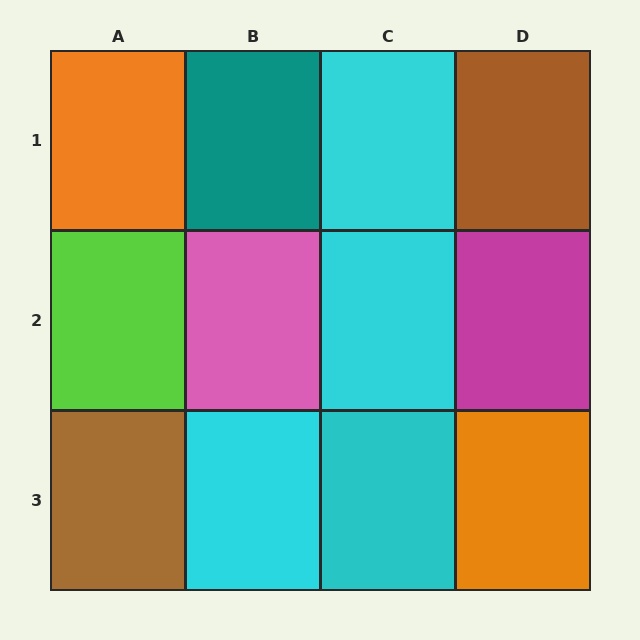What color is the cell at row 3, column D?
Orange.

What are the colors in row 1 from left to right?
Orange, teal, cyan, brown.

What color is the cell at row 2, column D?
Magenta.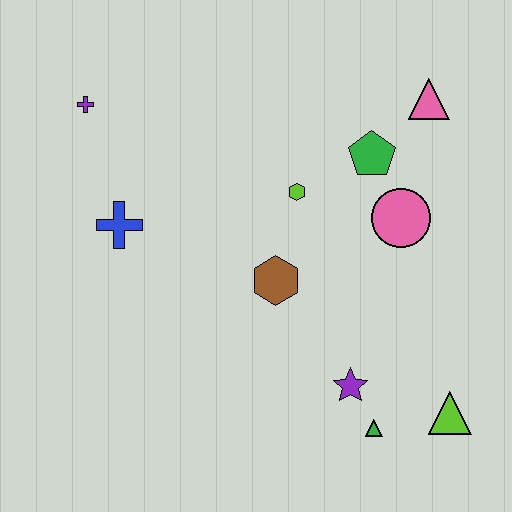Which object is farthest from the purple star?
The purple cross is farthest from the purple star.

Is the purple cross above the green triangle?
Yes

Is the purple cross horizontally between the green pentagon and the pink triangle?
No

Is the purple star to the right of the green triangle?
No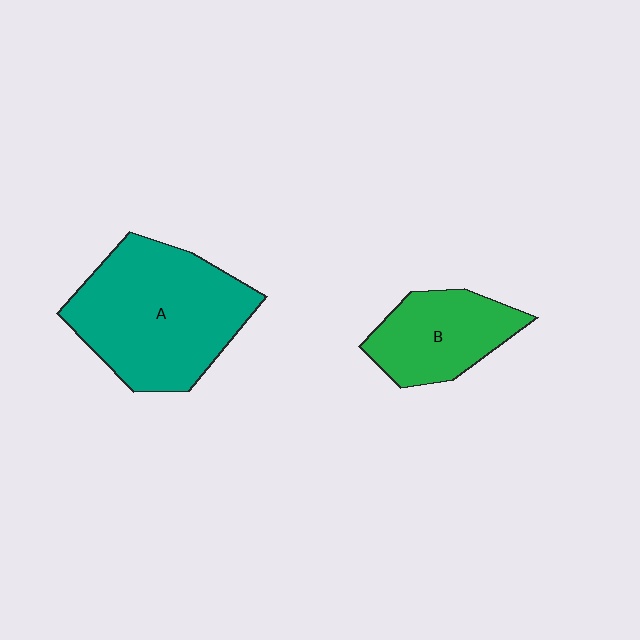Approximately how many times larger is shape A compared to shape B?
Approximately 1.9 times.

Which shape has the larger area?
Shape A (teal).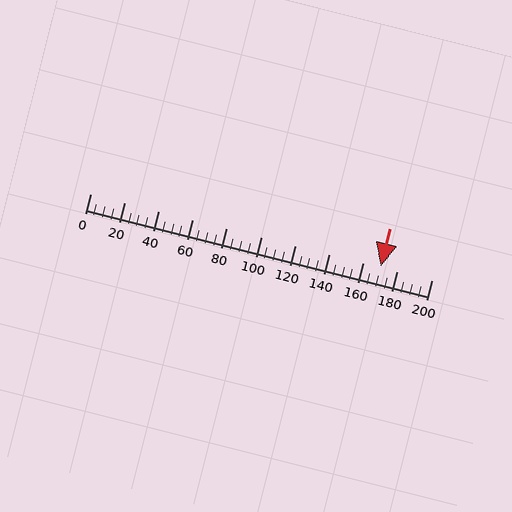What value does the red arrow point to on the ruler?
The red arrow points to approximately 170.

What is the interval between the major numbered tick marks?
The major tick marks are spaced 20 units apart.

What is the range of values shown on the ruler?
The ruler shows values from 0 to 200.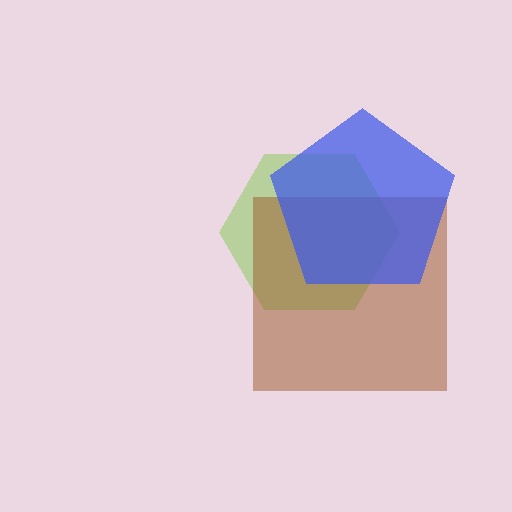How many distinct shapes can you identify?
There are 3 distinct shapes: a lime hexagon, a brown square, a blue pentagon.